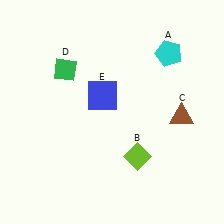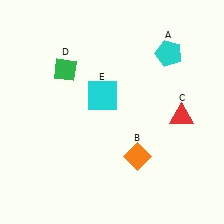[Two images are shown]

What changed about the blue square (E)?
In Image 1, E is blue. In Image 2, it changed to cyan.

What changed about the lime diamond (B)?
In Image 1, B is lime. In Image 2, it changed to orange.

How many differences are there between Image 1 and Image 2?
There are 3 differences between the two images.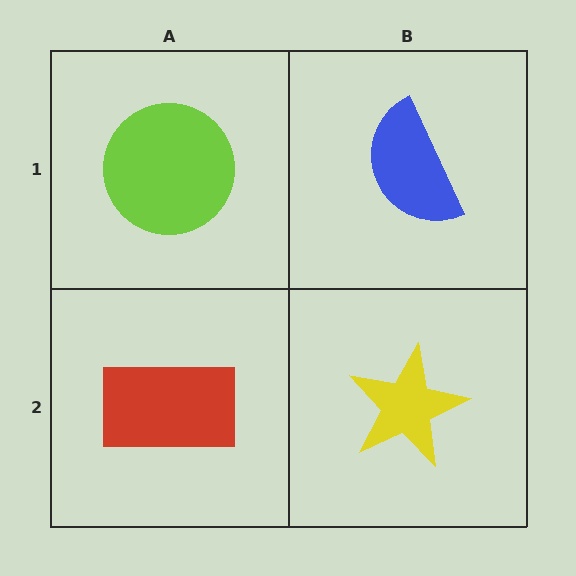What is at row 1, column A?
A lime circle.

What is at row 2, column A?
A red rectangle.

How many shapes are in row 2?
2 shapes.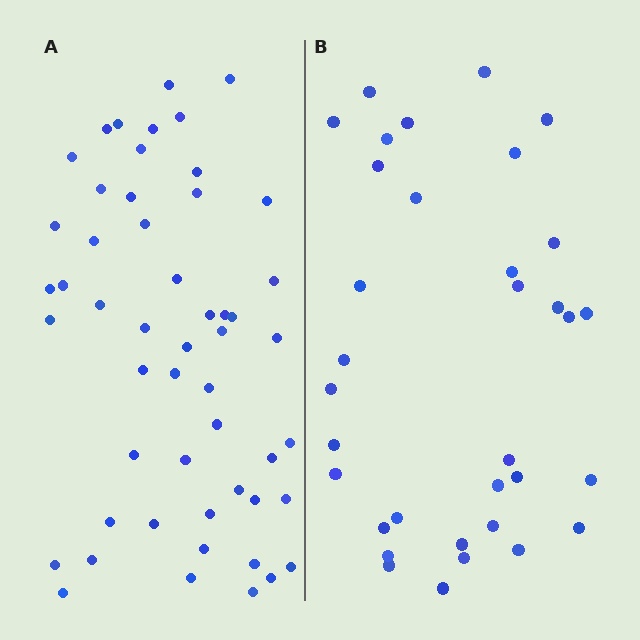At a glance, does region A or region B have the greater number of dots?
Region A (the left region) has more dots.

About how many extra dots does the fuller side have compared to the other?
Region A has approximately 20 more dots than region B.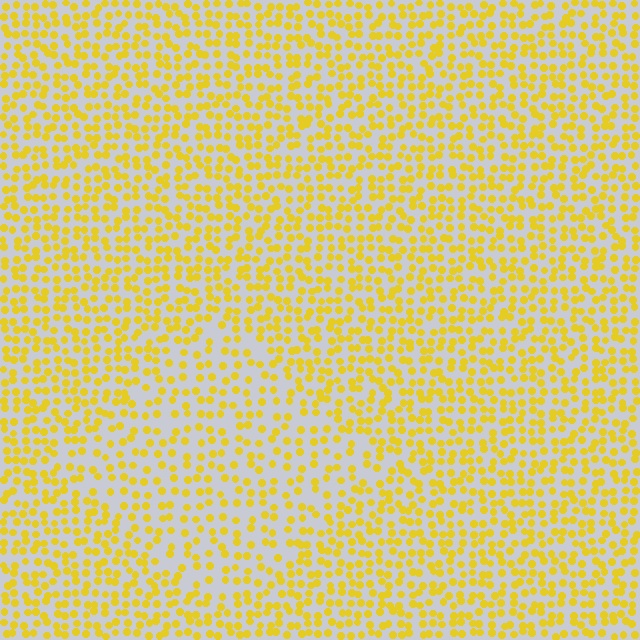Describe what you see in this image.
The image contains small yellow elements arranged at two different densities. A diamond-shaped region is visible where the elements are less densely packed than the surrounding area.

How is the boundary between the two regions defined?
The boundary is defined by a change in element density (approximately 1.6x ratio). All elements are the same color, size, and shape.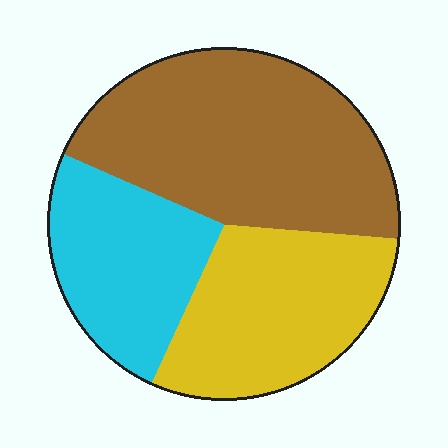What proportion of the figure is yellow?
Yellow takes up between a sixth and a third of the figure.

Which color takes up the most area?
Brown, at roughly 45%.